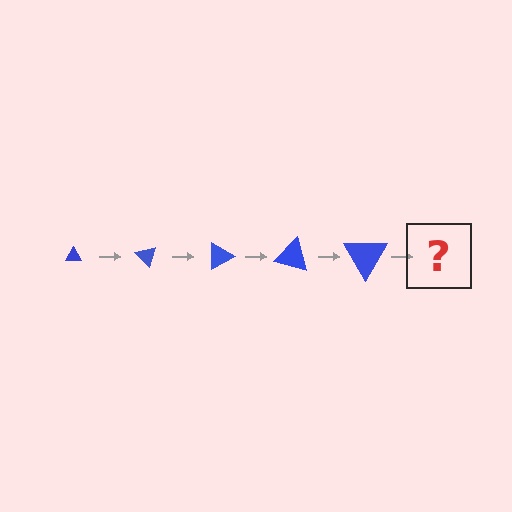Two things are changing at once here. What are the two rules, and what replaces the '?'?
The two rules are that the triangle grows larger each step and it rotates 45 degrees each step. The '?' should be a triangle, larger than the previous one and rotated 225 degrees from the start.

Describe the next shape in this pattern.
It should be a triangle, larger than the previous one and rotated 225 degrees from the start.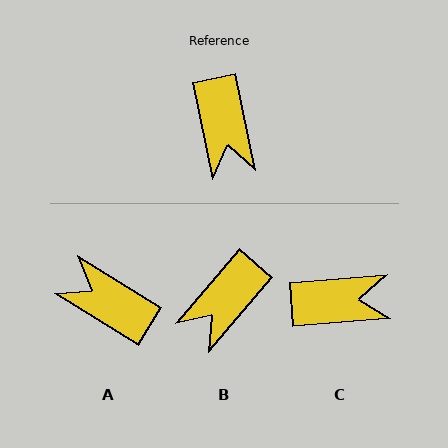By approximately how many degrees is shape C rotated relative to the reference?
Approximately 83 degrees counter-clockwise.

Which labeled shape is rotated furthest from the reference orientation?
A, about 133 degrees away.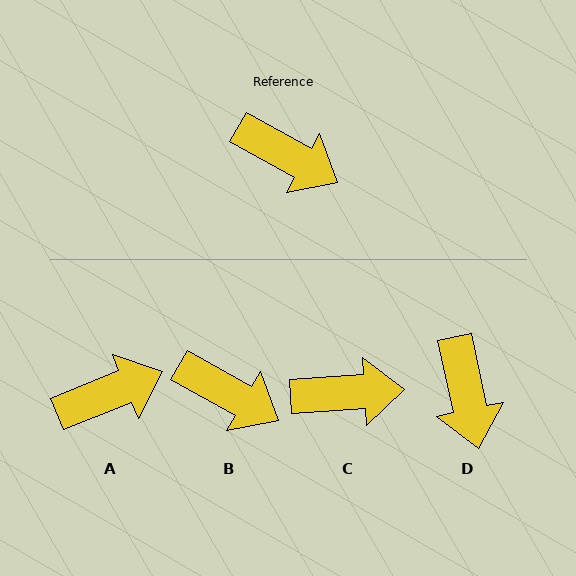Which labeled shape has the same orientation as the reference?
B.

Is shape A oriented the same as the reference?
No, it is off by about 51 degrees.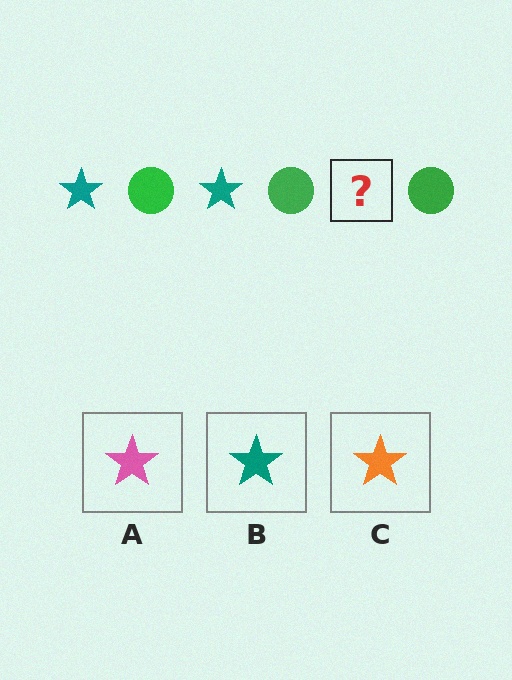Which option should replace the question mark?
Option B.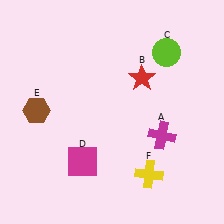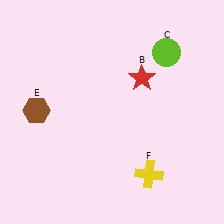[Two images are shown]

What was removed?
The magenta square (D), the magenta cross (A) were removed in Image 2.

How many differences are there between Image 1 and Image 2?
There are 2 differences between the two images.